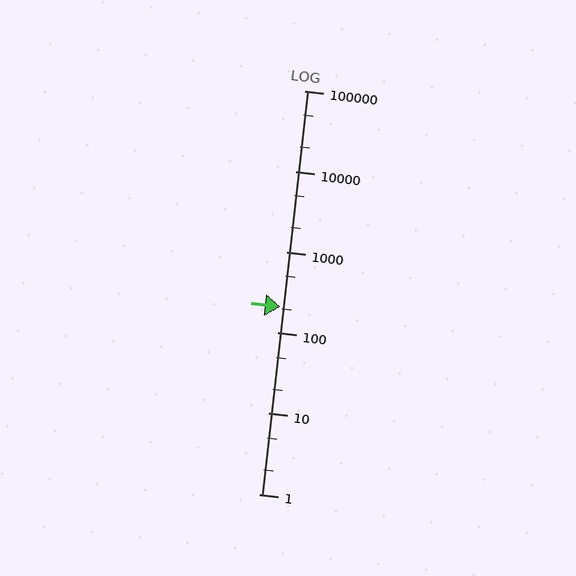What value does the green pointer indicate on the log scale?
The pointer indicates approximately 210.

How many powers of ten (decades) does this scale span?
The scale spans 5 decades, from 1 to 100000.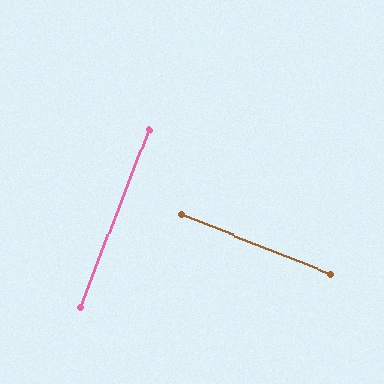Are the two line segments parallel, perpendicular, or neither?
Perpendicular — they meet at approximately 89°.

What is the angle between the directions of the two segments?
Approximately 89 degrees.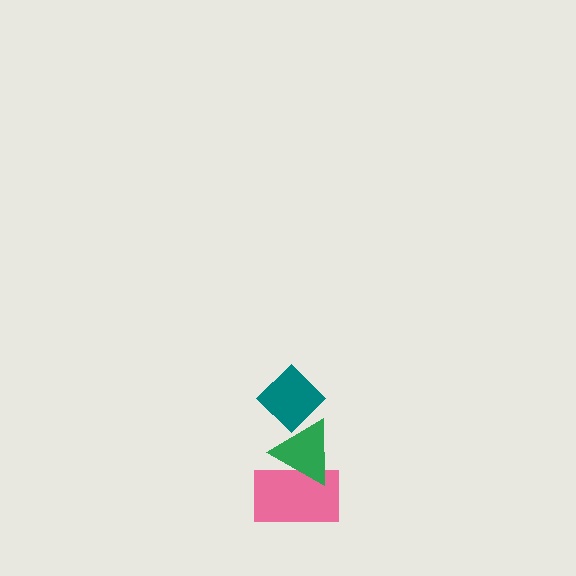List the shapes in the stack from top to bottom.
From top to bottom: the teal diamond, the green triangle, the pink rectangle.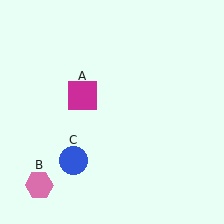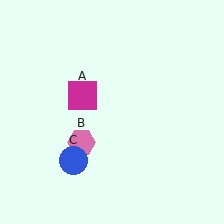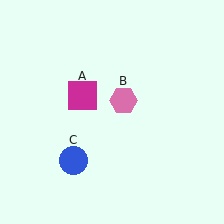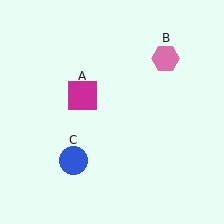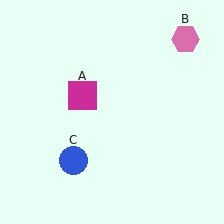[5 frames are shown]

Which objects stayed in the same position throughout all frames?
Magenta square (object A) and blue circle (object C) remained stationary.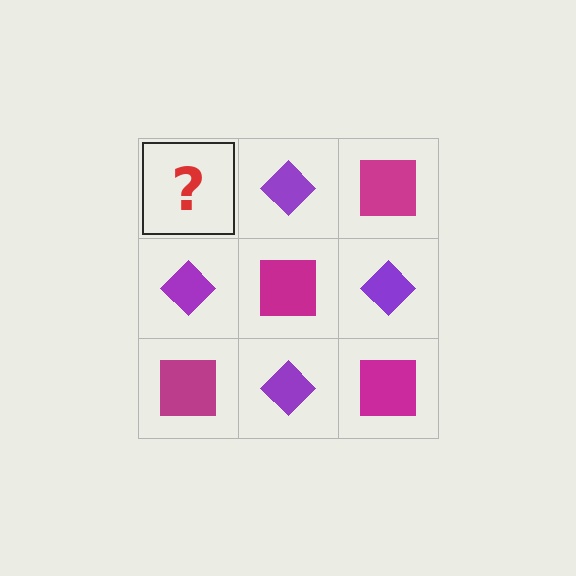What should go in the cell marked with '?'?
The missing cell should contain a magenta square.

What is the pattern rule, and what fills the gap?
The rule is that it alternates magenta square and purple diamond in a checkerboard pattern. The gap should be filled with a magenta square.